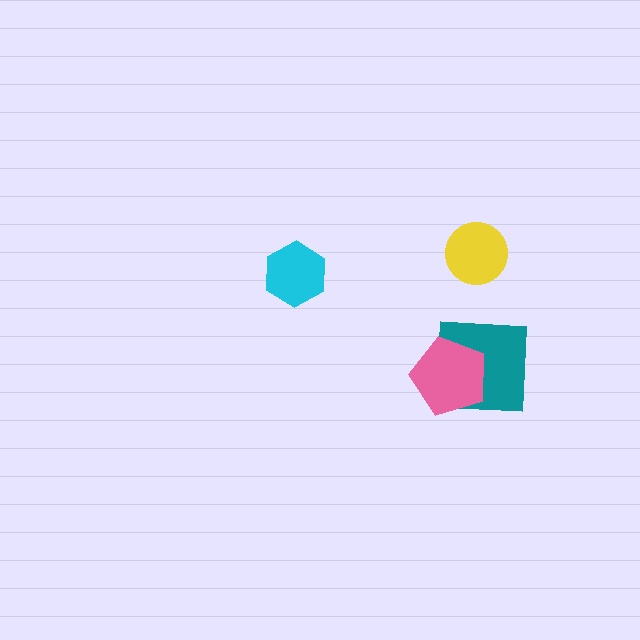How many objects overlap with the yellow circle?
0 objects overlap with the yellow circle.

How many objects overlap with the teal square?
1 object overlaps with the teal square.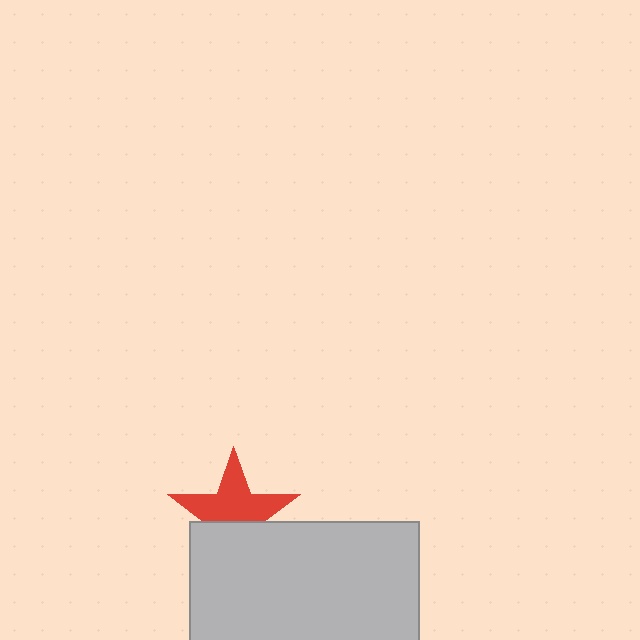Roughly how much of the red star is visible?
About half of it is visible (roughly 60%).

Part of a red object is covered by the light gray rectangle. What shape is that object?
It is a star.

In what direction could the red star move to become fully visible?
The red star could move up. That would shift it out from behind the light gray rectangle entirely.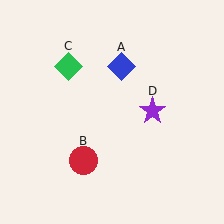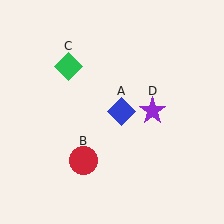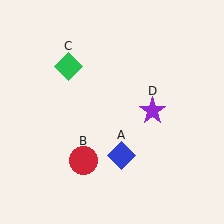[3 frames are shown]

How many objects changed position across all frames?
1 object changed position: blue diamond (object A).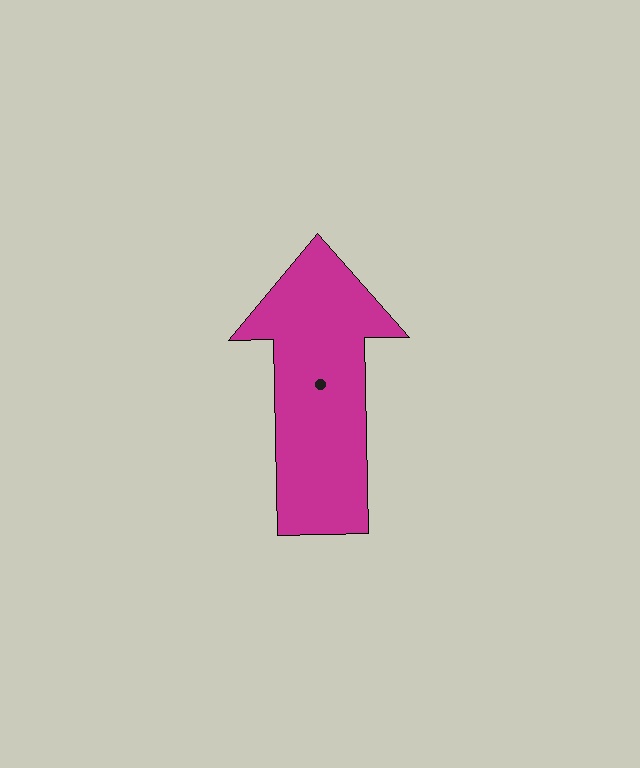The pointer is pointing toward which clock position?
Roughly 12 o'clock.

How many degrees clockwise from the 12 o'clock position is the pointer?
Approximately 359 degrees.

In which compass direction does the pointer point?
North.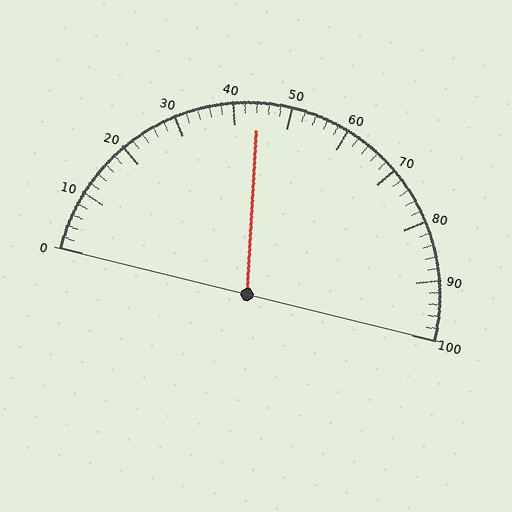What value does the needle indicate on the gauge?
The needle indicates approximately 44.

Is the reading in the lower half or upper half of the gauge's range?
The reading is in the lower half of the range (0 to 100).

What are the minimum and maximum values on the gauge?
The gauge ranges from 0 to 100.